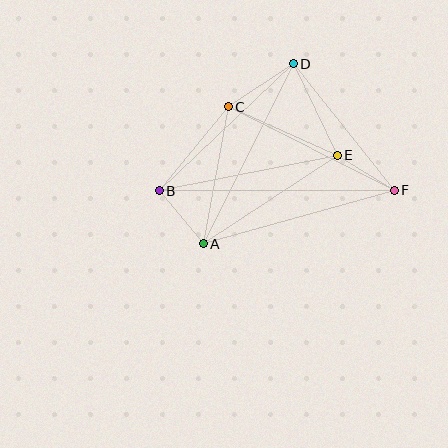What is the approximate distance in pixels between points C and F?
The distance between C and F is approximately 186 pixels.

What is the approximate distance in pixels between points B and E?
The distance between B and E is approximately 181 pixels.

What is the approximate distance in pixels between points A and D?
The distance between A and D is approximately 202 pixels.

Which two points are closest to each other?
Points E and F are closest to each other.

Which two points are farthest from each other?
Points B and F are farthest from each other.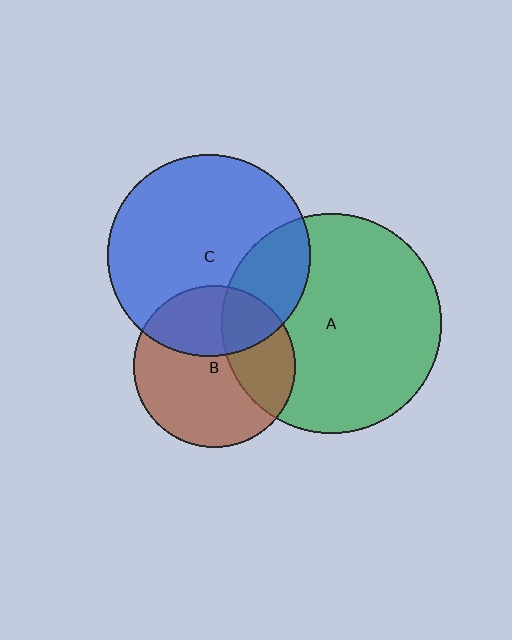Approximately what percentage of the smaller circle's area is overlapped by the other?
Approximately 35%.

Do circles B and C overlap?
Yes.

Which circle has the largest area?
Circle A (green).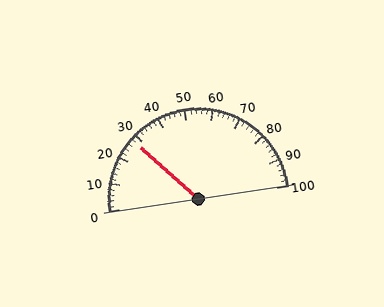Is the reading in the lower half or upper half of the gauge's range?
The reading is in the lower half of the range (0 to 100).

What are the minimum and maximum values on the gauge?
The gauge ranges from 0 to 100.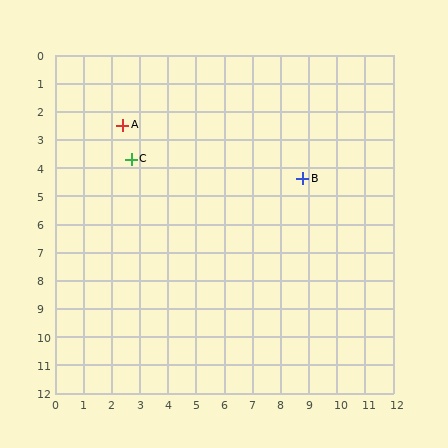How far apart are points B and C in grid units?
Points B and C are about 6.1 grid units apart.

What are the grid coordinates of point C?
Point C is at approximately (2.7, 3.7).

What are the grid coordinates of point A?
Point A is at approximately (2.4, 2.5).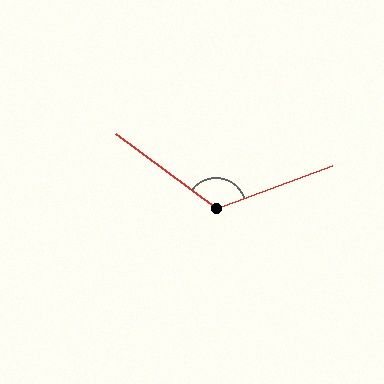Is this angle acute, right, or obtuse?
It is obtuse.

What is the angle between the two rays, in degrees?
Approximately 123 degrees.